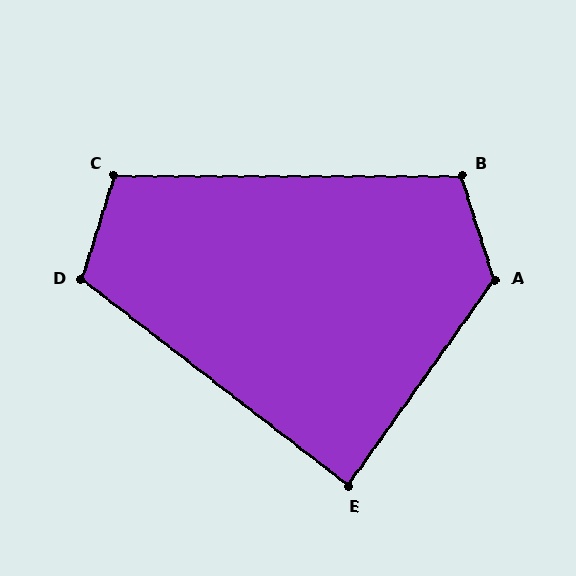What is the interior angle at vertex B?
Approximately 108 degrees (obtuse).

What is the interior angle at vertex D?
Approximately 110 degrees (obtuse).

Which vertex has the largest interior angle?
A, at approximately 127 degrees.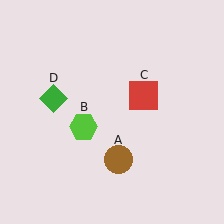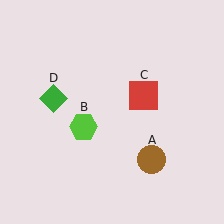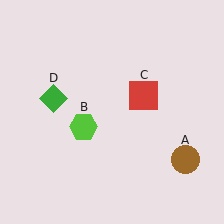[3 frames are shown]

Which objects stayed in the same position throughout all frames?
Lime hexagon (object B) and red square (object C) and green diamond (object D) remained stationary.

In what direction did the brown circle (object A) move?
The brown circle (object A) moved right.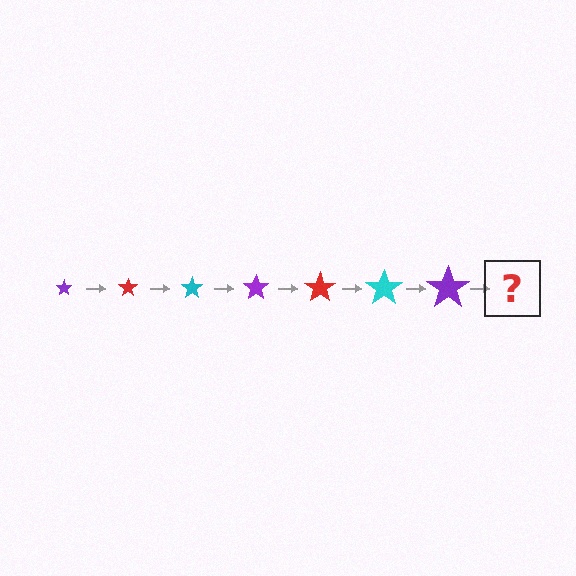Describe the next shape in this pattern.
It should be a red star, larger than the previous one.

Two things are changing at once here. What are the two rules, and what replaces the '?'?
The two rules are that the star grows larger each step and the color cycles through purple, red, and cyan. The '?' should be a red star, larger than the previous one.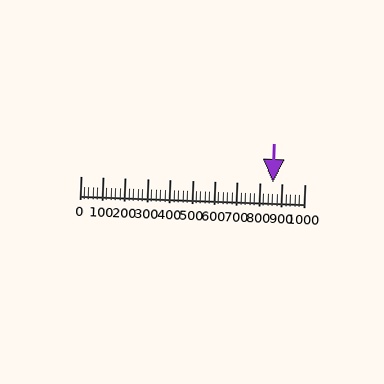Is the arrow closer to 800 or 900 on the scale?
The arrow is closer to 900.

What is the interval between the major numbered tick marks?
The major tick marks are spaced 100 units apart.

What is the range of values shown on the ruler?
The ruler shows values from 0 to 1000.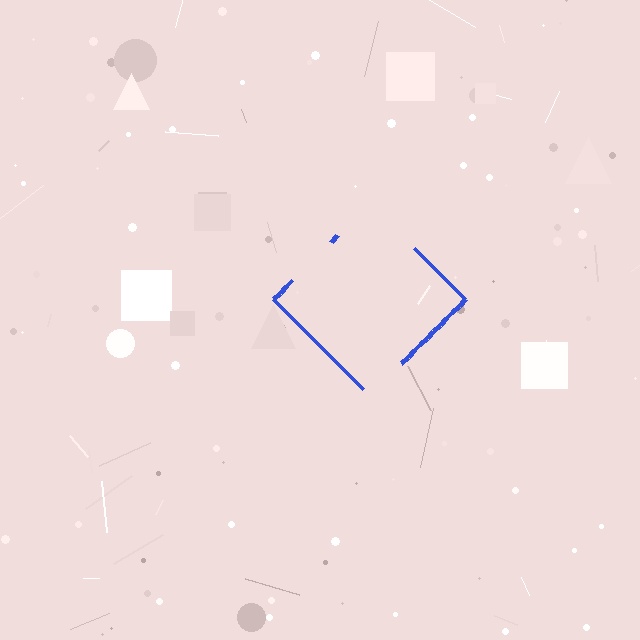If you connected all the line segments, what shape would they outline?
They would outline a diamond.